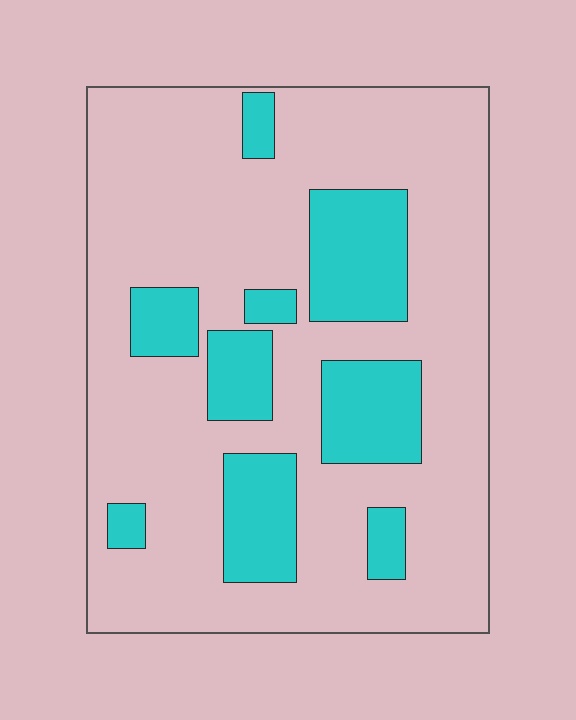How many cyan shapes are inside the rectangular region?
9.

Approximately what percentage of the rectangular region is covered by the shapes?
Approximately 25%.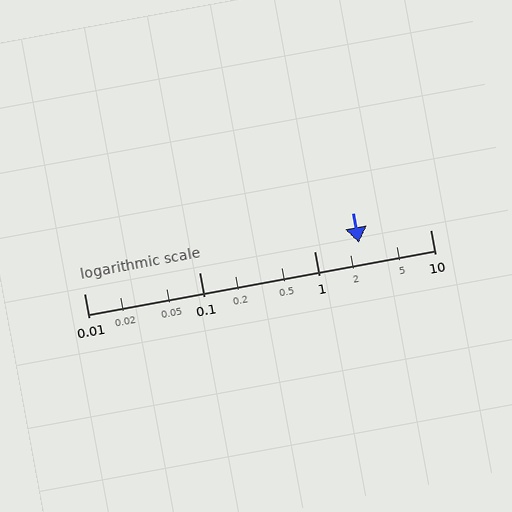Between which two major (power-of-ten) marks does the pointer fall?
The pointer is between 1 and 10.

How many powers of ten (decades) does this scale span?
The scale spans 3 decades, from 0.01 to 10.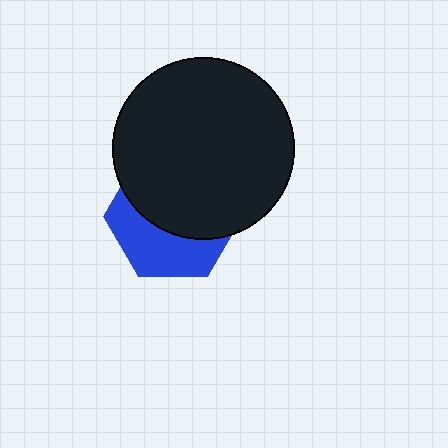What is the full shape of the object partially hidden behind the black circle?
The partially hidden object is a blue hexagon.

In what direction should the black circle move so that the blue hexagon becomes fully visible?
The black circle should move up. That is the shortest direction to clear the overlap and leave the blue hexagon fully visible.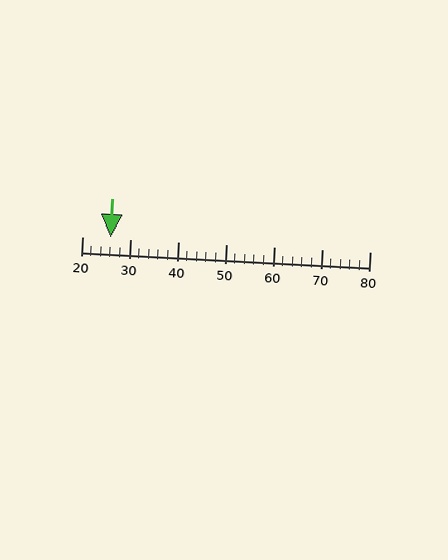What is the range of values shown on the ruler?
The ruler shows values from 20 to 80.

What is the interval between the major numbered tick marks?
The major tick marks are spaced 10 units apart.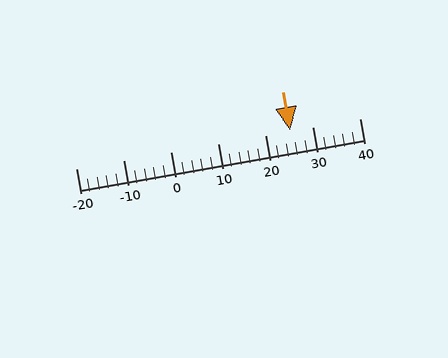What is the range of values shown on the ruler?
The ruler shows values from -20 to 40.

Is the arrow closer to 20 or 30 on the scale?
The arrow is closer to 30.